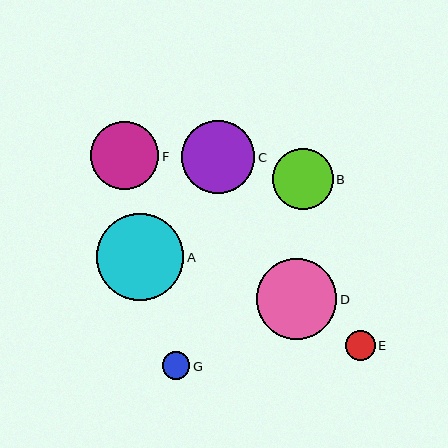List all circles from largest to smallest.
From largest to smallest: A, D, C, F, B, E, G.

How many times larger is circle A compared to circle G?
Circle A is approximately 3.2 times the size of circle G.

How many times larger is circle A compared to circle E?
Circle A is approximately 2.9 times the size of circle E.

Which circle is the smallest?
Circle G is the smallest with a size of approximately 28 pixels.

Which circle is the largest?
Circle A is the largest with a size of approximately 88 pixels.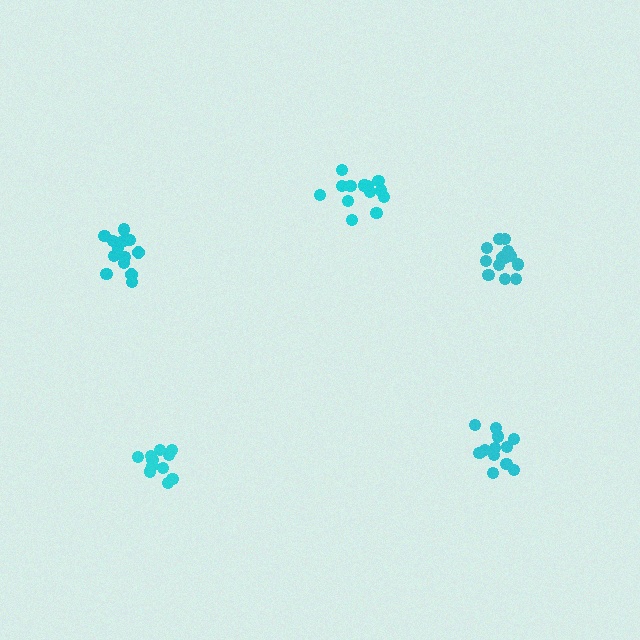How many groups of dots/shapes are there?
There are 5 groups.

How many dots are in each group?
Group 1: 13 dots, Group 2: 13 dots, Group 3: 11 dots, Group 4: 13 dots, Group 5: 14 dots (64 total).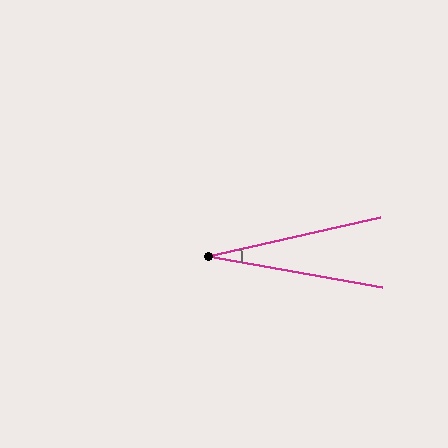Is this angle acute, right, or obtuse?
It is acute.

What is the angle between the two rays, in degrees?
Approximately 23 degrees.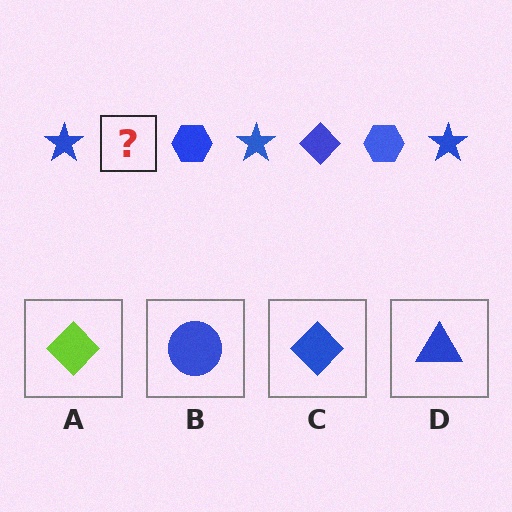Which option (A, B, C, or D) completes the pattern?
C.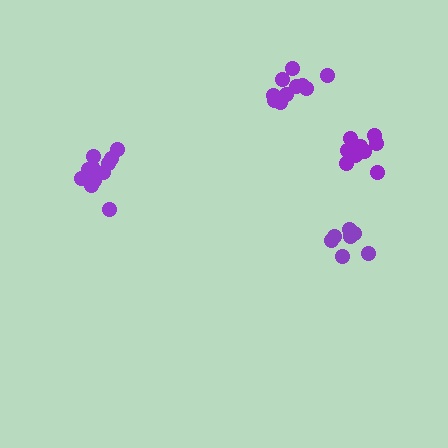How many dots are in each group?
Group 1: 11 dots, Group 2: 7 dots, Group 3: 10 dots, Group 4: 9 dots (37 total).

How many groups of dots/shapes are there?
There are 4 groups.